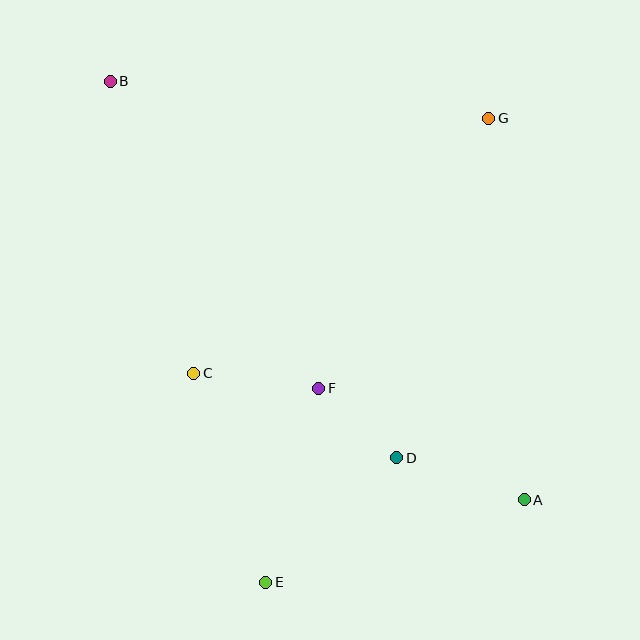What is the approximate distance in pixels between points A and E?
The distance between A and E is approximately 271 pixels.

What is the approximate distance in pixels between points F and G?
The distance between F and G is approximately 319 pixels.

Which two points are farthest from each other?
Points A and B are farthest from each other.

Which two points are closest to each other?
Points D and F are closest to each other.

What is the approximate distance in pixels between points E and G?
The distance between E and G is approximately 515 pixels.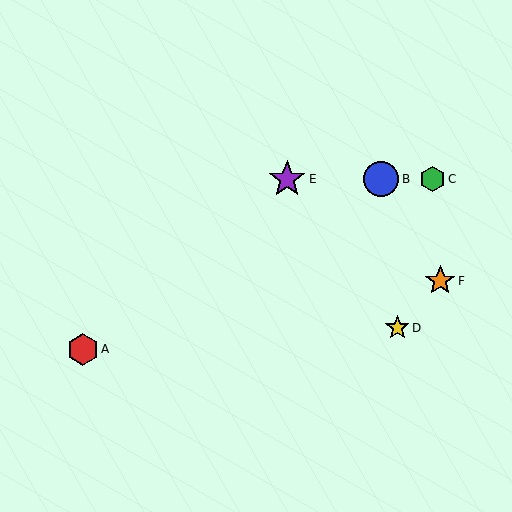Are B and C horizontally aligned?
Yes, both are at y≈179.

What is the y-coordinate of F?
Object F is at y≈281.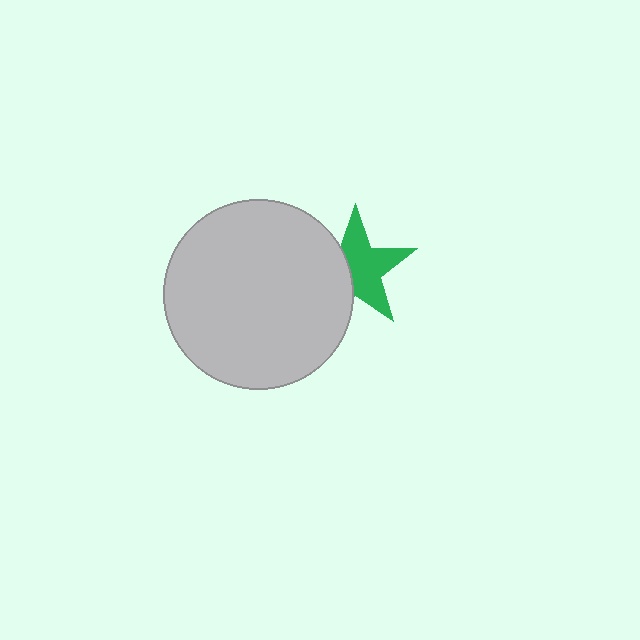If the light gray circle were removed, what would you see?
You would see the complete green star.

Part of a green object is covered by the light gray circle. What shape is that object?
It is a star.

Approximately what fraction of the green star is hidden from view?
Roughly 38% of the green star is hidden behind the light gray circle.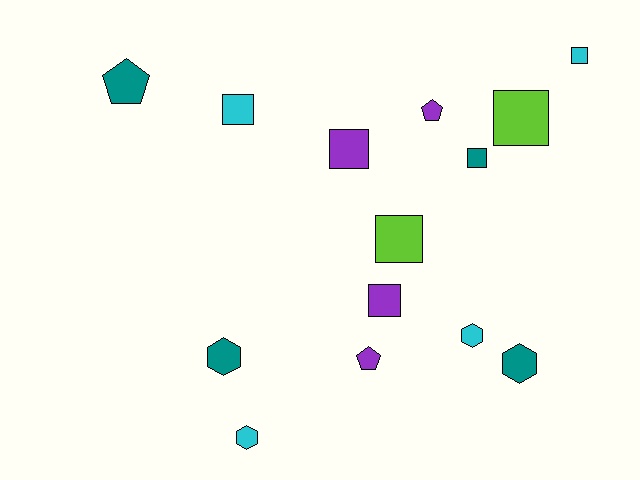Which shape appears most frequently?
Square, with 7 objects.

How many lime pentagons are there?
There are no lime pentagons.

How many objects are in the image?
There are 14 objects.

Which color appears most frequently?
Teal, with 4 objects.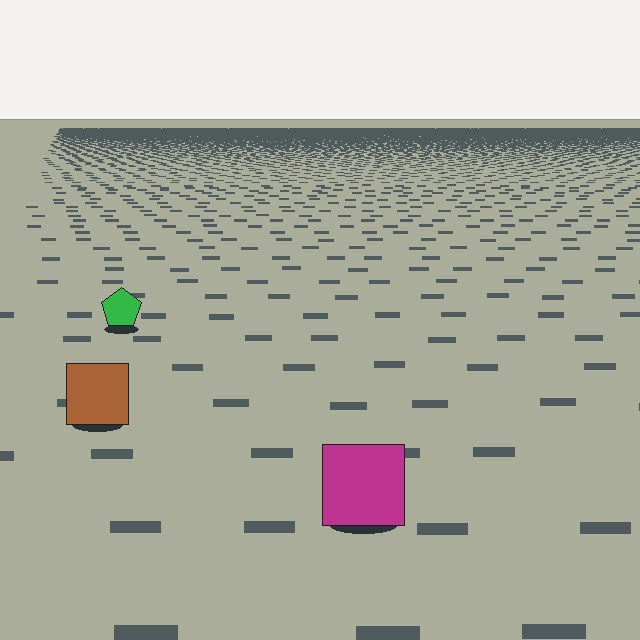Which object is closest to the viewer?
The magenta square is closest. The texture marks near it are larger and more spread out.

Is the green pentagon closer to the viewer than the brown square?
No. The brown square is closer — you can tell from the texture gradient: the ground texture is coarser near it.